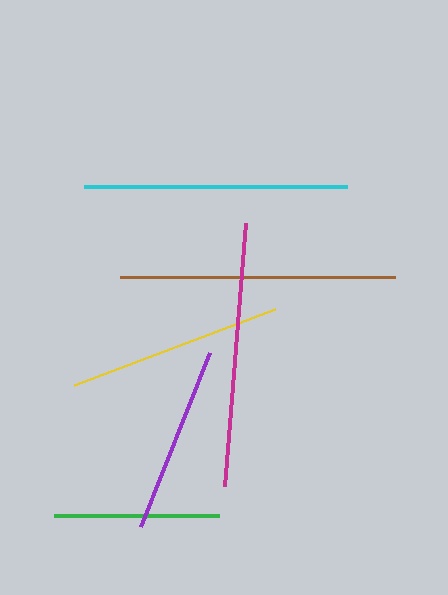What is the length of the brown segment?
The brown segment is approximately 275 pixels long.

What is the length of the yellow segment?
The yellow segment is approximately 214 pixels long.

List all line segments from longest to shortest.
From longest to shortest: brown, magenta, cyan, yellow, purple, green.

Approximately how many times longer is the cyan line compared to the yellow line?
The cyan line is approximately 1.2 times the length of the yellow line.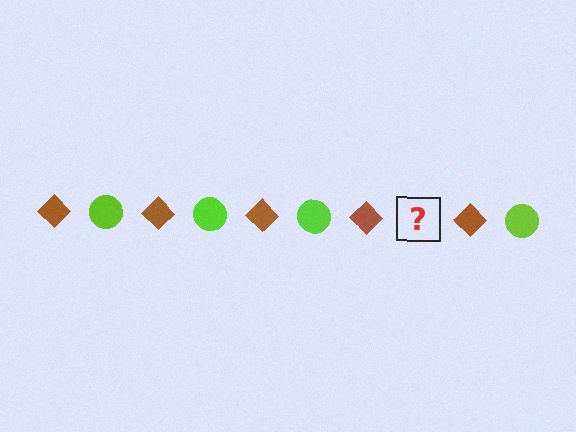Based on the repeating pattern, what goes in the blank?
The blank should be a lime circle.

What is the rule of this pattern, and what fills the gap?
The rule is that the pattern alternates between brown diamond and lime circle. The gap should be filled with a lime circle.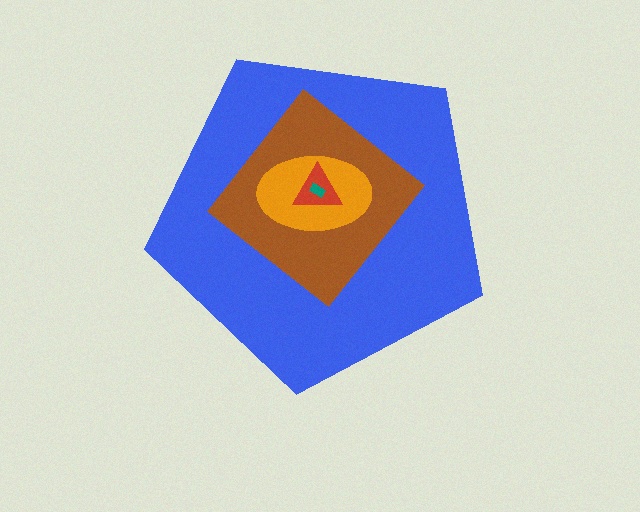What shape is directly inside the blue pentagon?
The brown diamond.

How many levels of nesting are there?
5.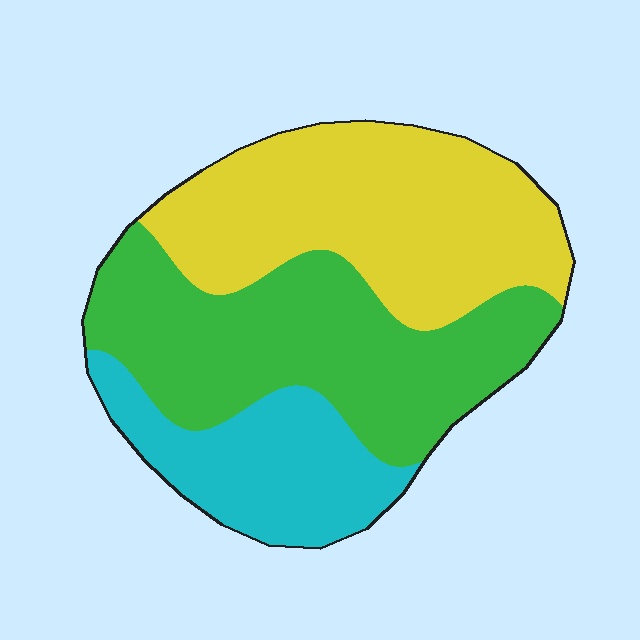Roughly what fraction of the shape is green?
Green covers about 40% of the shape.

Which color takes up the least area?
Cyan, at roughly 20%.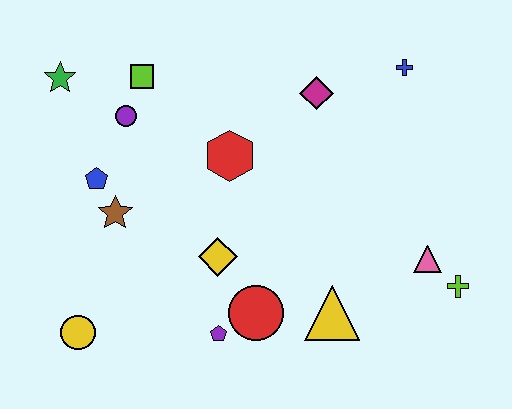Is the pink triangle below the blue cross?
Yes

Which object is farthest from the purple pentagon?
The blue cross is farthest from the purple pentagon.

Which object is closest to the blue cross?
The magenta diamond is closest to the blue cross.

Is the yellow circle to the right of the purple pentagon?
No